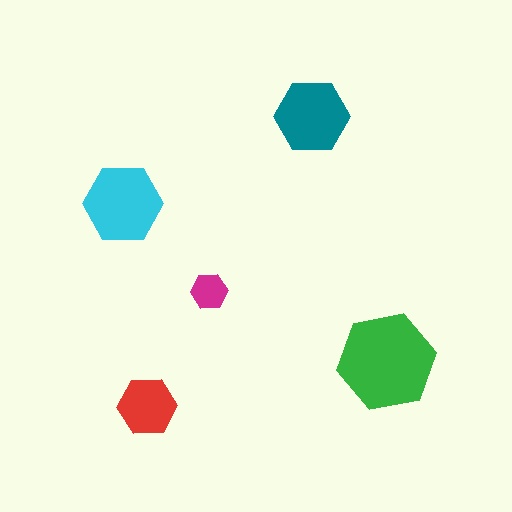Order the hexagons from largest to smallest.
the green one, the cyan one, the teal one, the red one, the magenta one.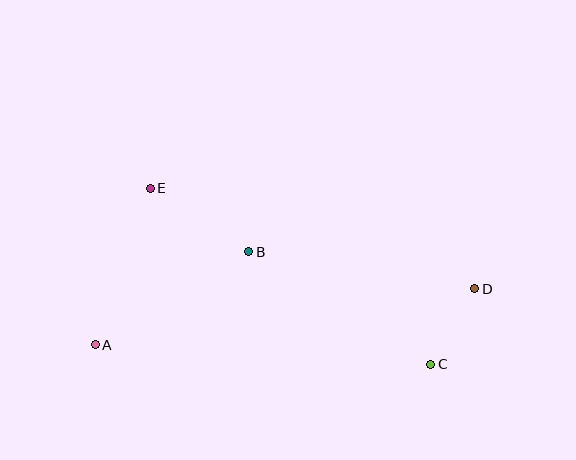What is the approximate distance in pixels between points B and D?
The distance between B and D is approximately 229 pixels.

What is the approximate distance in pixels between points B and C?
The distance between B and C is approximately 214 pixels.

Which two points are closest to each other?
Points C and D are closest to each other.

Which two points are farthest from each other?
Points A and D are farthest from each other.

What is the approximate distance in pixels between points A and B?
The distance between A and B is approximately 179 pixels.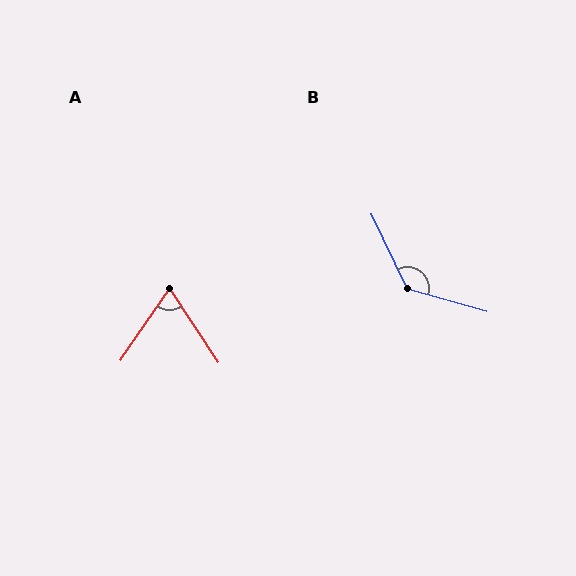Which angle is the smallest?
A, at approximately 68 degrees.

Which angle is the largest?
B, at approximately 131 degrees.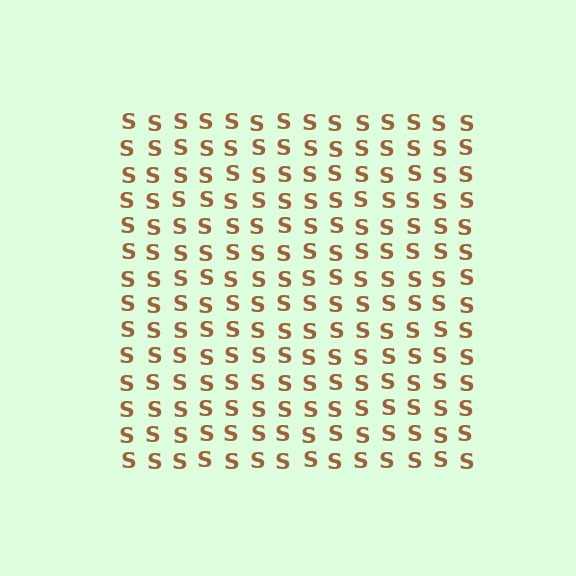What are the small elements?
The small elements are letter S's.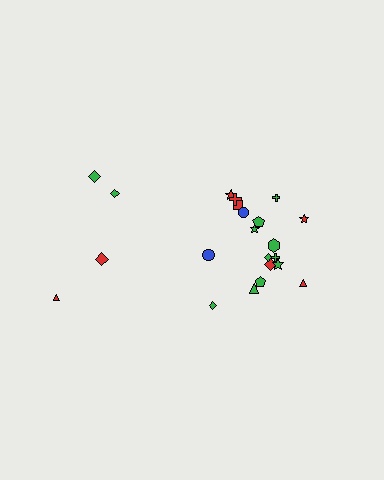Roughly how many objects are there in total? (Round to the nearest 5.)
Roughly 20 objects in total.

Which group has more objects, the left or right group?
The right group.